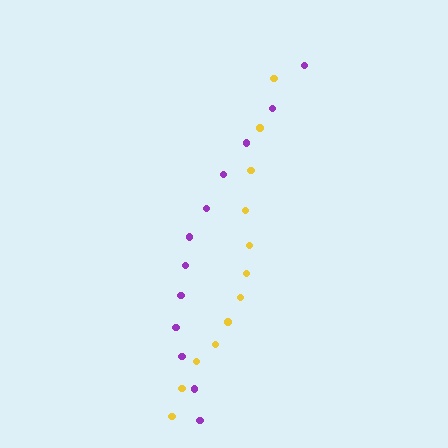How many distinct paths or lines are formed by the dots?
There are 2 distinct paths.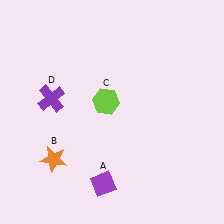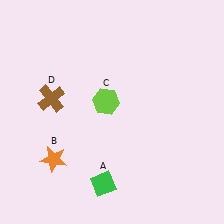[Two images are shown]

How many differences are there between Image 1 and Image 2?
There are 2 differences between the two images.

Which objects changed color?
A changed from purple to green. D changed from purple to brown.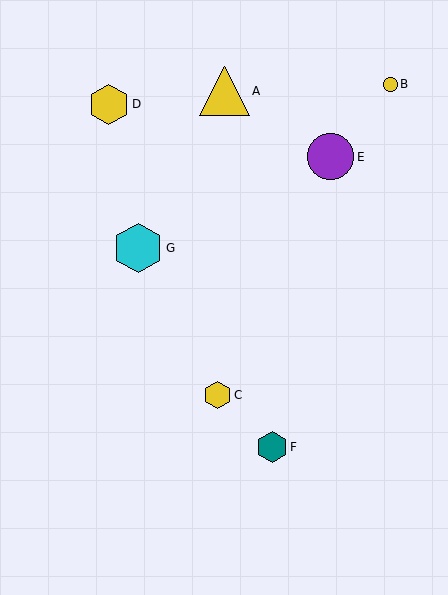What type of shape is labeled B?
Shape B is a yellow circle.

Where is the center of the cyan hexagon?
The center of the cyan hexagon is at (138, 248).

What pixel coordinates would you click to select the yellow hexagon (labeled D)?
Click at (109, 104) to select the yellow hexagon D.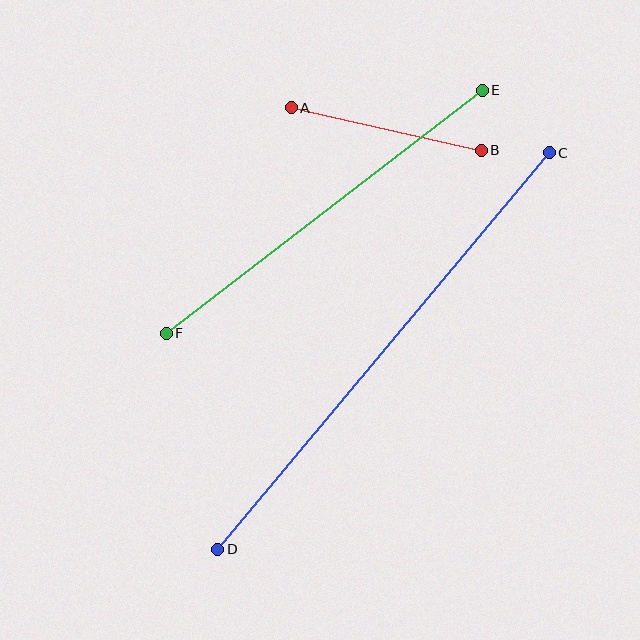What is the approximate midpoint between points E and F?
The midpoint is at approximately (324, 212) pixels.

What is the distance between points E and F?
The distance is approximately 399 pixels.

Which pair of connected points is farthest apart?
Points C and D are farthest apart.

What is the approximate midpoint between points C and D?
The midpoint is at approximately (383, 351) pixels.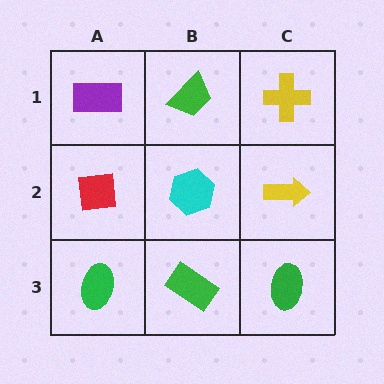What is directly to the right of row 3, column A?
A green rectangle.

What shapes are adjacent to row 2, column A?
A purple rectangle (row 1, column A), a green ellipse (row 3, column A), a cyan hexagon (row 2, column B).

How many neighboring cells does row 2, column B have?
4.